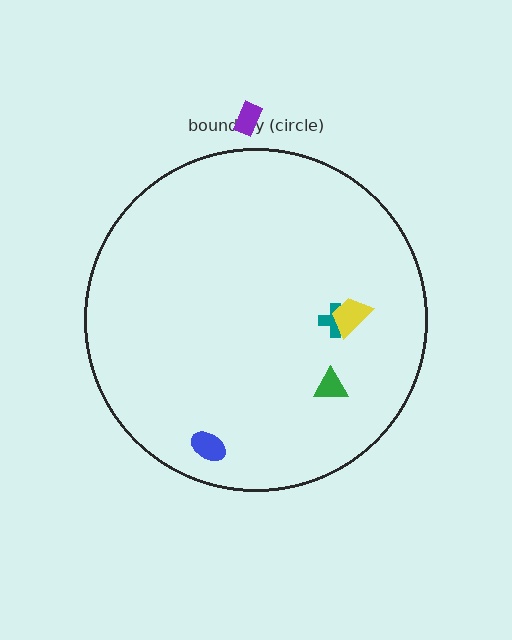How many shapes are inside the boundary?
4 inside, 1 outside.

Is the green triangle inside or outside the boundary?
Inside.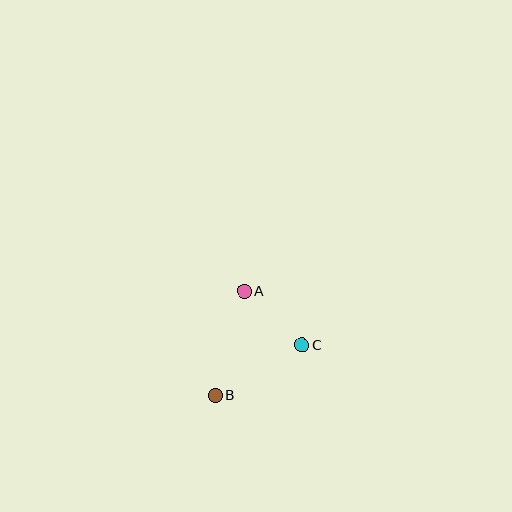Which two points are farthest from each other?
Points A and B are farthest from each other.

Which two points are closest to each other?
Points A and C are closest to each other.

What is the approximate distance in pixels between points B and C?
The distance between B and C is approximately 100 pixels.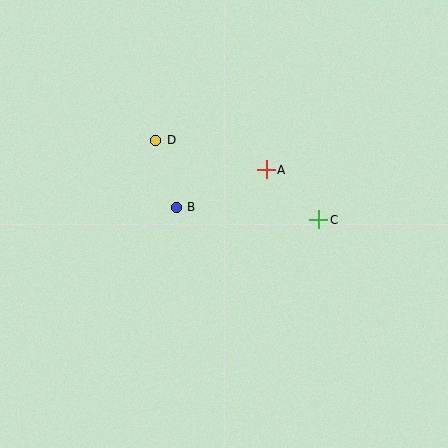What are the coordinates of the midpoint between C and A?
The midpoint between C and A is at (292, 195).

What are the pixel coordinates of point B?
Point B is at (176, 207).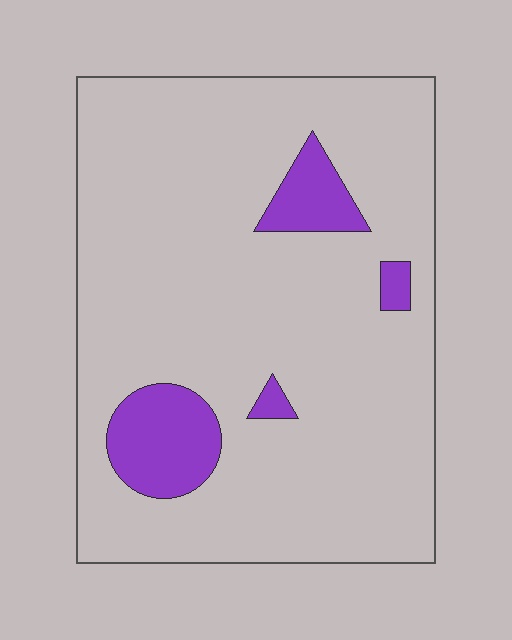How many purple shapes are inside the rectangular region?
4.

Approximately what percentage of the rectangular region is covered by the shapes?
Approximately 10%.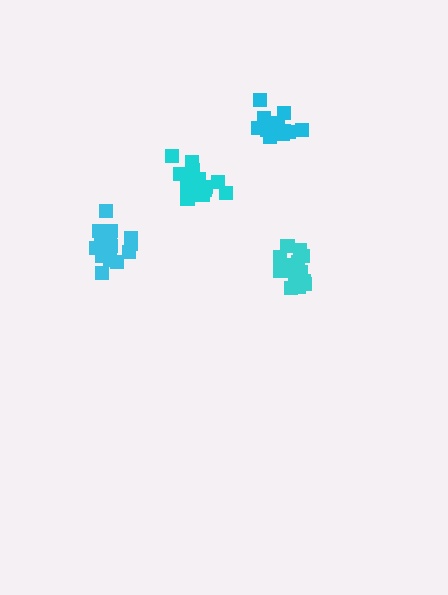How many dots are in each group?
Group 1: 16 dots, Group 2: 15 dots, Group 3: 18 dots, Group 4: 17 dots (66 total).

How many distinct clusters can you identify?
There are 4 distinct clusters.